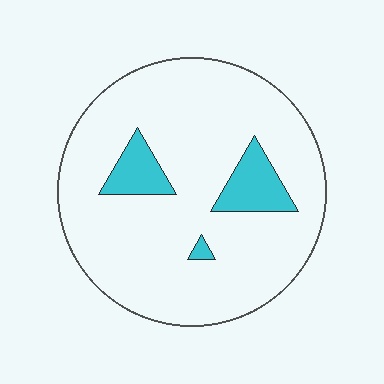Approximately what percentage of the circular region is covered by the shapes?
Approximately 10%.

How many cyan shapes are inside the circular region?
3.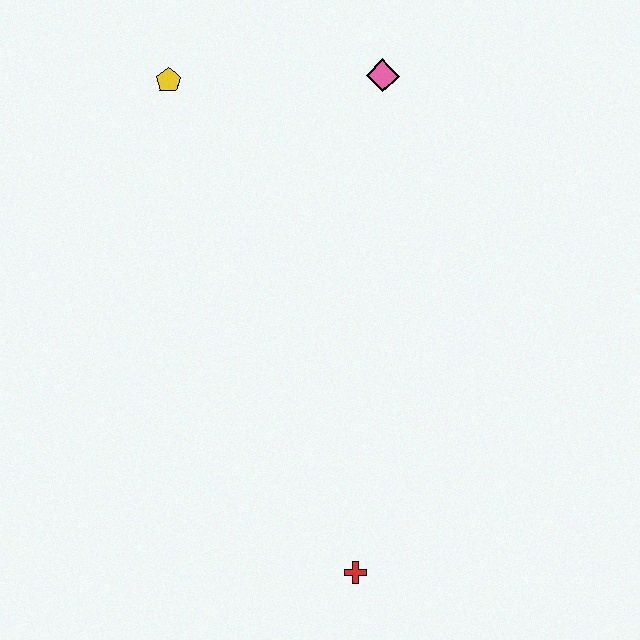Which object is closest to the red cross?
The pink diamond is closest to the red cross.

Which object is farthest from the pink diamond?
The red cross is farthest from the pink diamond.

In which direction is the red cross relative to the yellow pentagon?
The red cross is below the yellow pentagon.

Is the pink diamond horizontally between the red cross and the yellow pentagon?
No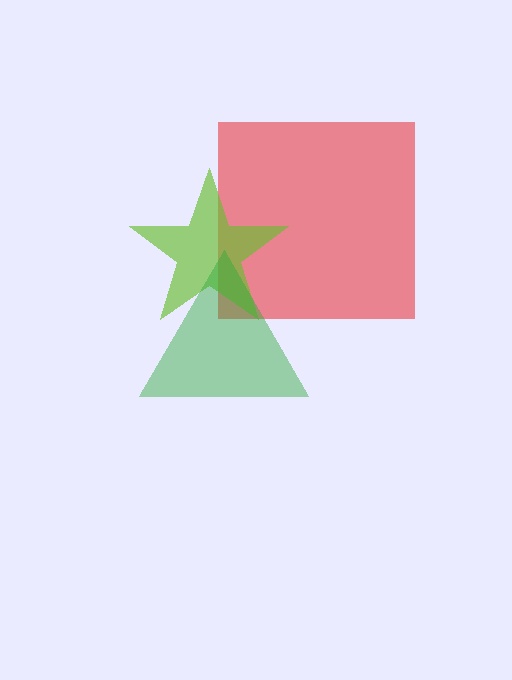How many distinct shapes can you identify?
There are 3 distinct shapes: a red square, a lime star, a green triangle.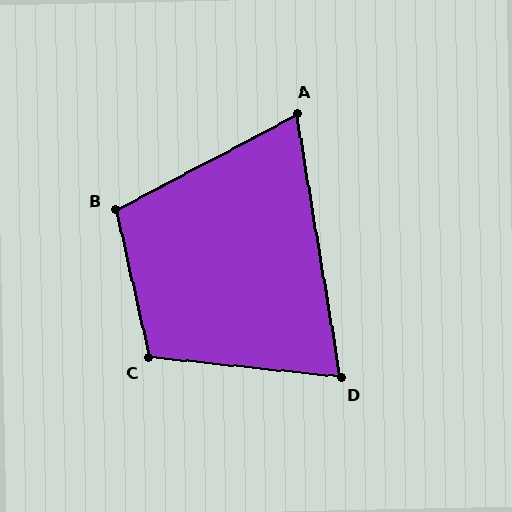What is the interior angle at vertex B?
Approximately 105 degrees (obtuse).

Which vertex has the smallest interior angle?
A, at approximately 72 degrees.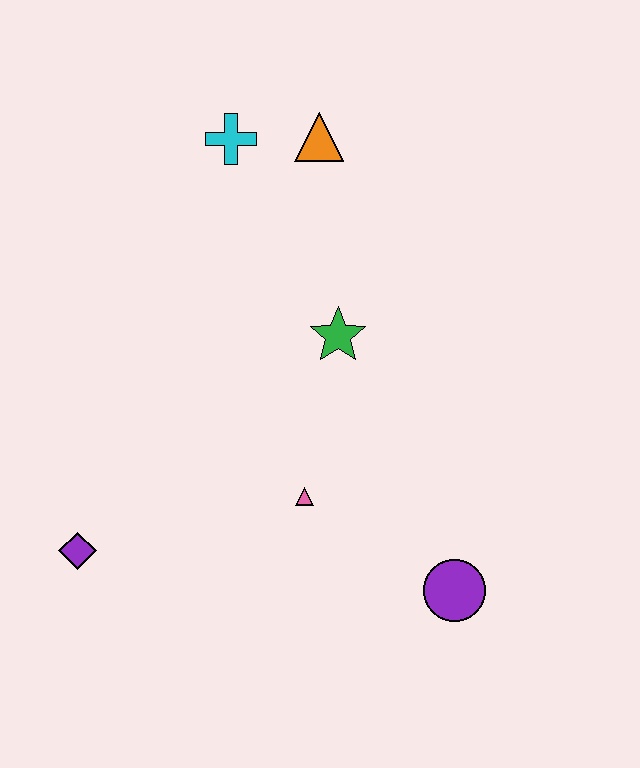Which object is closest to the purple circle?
The pink triangle is closest to the purple circle.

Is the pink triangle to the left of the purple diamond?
No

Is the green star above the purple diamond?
Yes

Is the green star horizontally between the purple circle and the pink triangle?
Yes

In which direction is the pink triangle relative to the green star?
The pink triangle is below the green star.